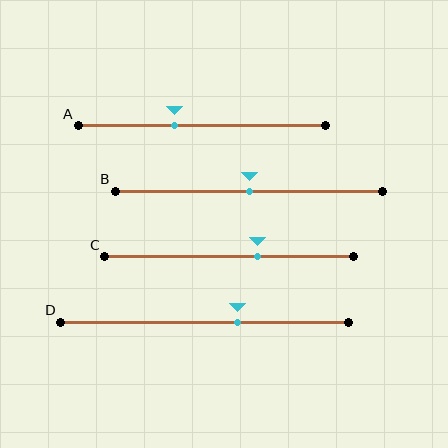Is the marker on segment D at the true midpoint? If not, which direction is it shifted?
No, the marker on segment D is shifted to the right by about 11% of the segment length.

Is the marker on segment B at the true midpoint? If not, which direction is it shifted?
Yes, the marker on segment B is at the true midpoint.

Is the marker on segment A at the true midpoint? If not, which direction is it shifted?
No, the marker on segment A is shifted to the left by about 11% of the segment length.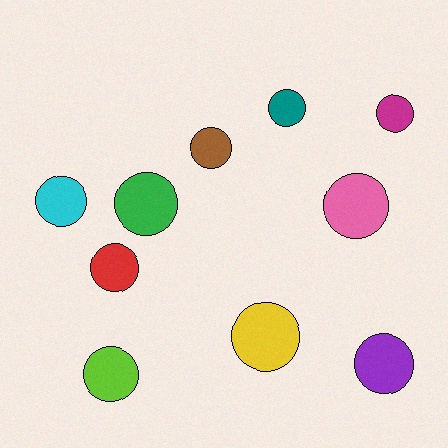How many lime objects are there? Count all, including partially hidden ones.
There is 1 lime object.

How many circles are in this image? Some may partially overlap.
There are 10 circles.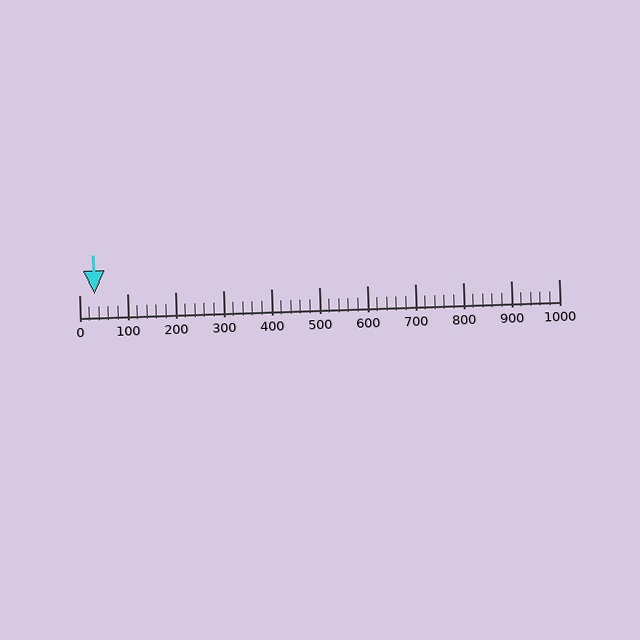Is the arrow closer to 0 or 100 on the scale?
The arrow is closer to 0.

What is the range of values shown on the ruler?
The ruler shows values from 0 to 1000.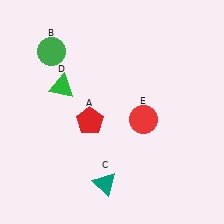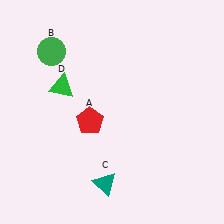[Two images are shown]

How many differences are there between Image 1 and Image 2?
There is 1 difference between the two images.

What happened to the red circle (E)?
The red circle (E) was removed in Image 2. It was in the bottom-right area of Image 1.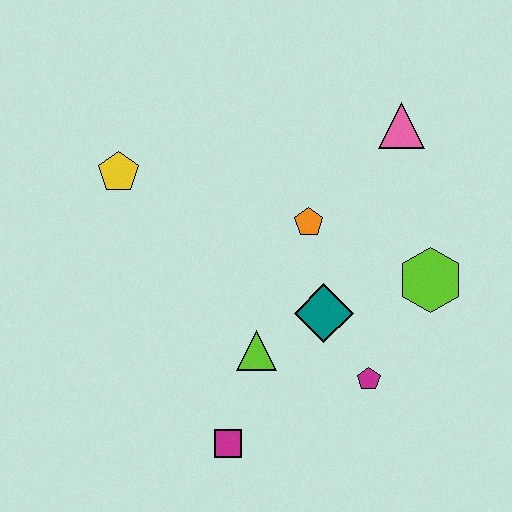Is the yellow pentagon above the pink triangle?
No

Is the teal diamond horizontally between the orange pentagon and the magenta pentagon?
Yes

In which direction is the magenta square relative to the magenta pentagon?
The magenta square is to the left of the magenta pentagon.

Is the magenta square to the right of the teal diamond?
No